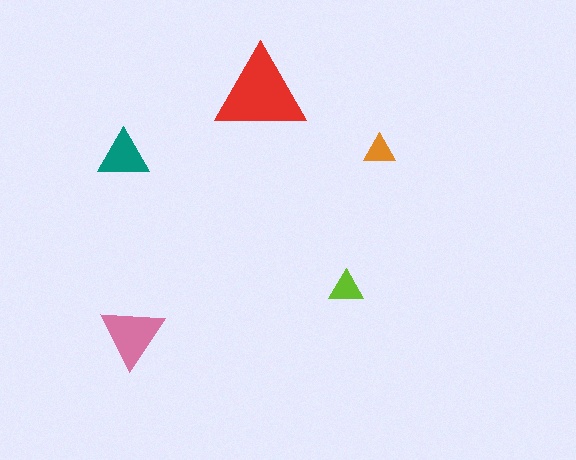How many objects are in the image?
There are 5 objects in the image.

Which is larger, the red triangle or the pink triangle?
The red one.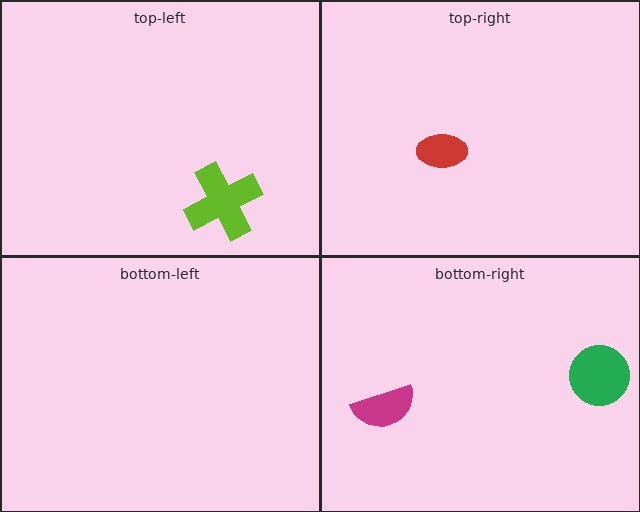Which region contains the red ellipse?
The top-right region.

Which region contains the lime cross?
The top-left region.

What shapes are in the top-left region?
The lime cross.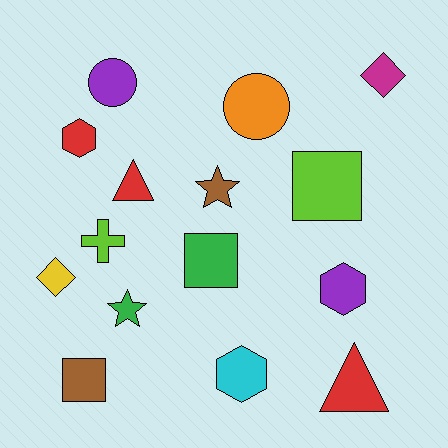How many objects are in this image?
There are 15 objects.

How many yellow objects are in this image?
There is 1 yellow object.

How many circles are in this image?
There are 2 circles.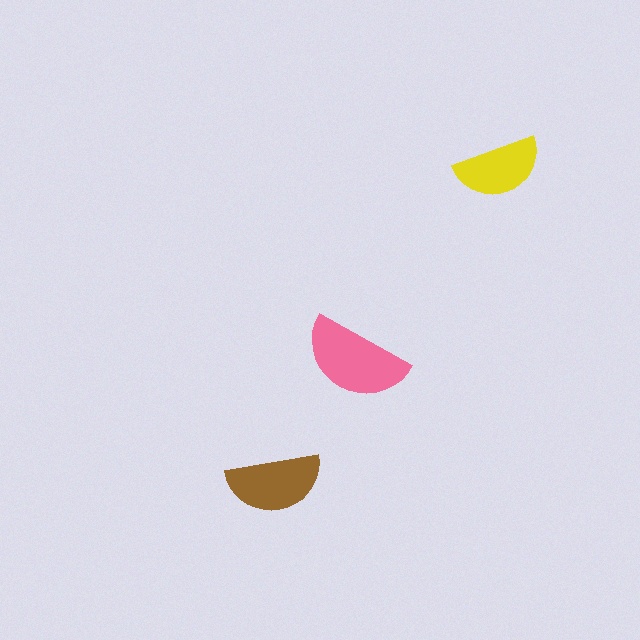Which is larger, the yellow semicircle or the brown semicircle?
The brown one.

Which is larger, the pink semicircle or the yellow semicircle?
The pink one.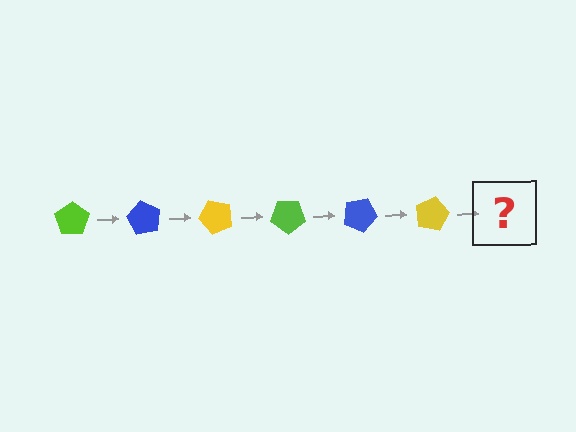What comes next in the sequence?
The next element should be a lime pentagon, rotated 360 degrees from the start.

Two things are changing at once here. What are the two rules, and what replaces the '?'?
The two rules are that it rotates 60 degrees each step and the color cycles through lime, blue, and yellow. The '?' should be a lime pentagon, rotated 360 degrees from the start.